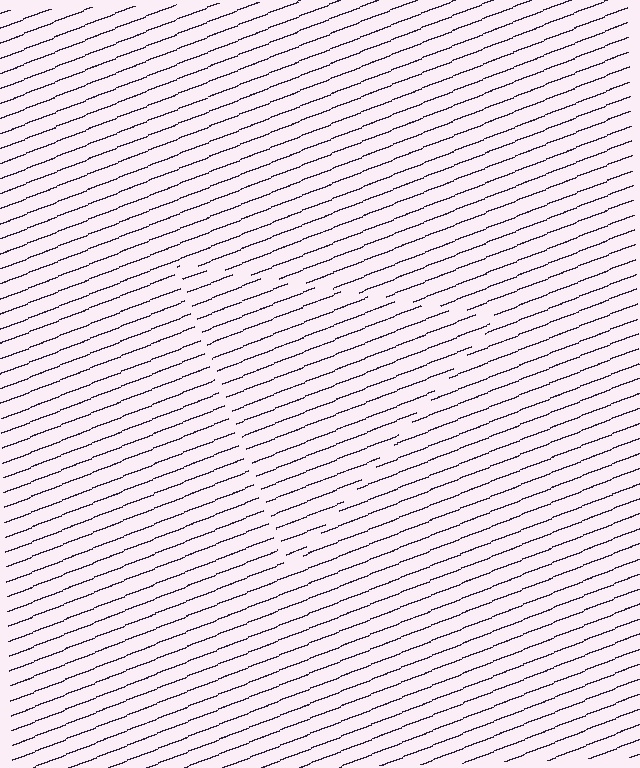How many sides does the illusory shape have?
3 sides — the line-ends trace a triangle.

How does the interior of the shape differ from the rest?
The interior of the shape contains the same grating, shifted by half a period — the contour is defined by the phase discontinuity where line-ends from the inner and outer gratings abut.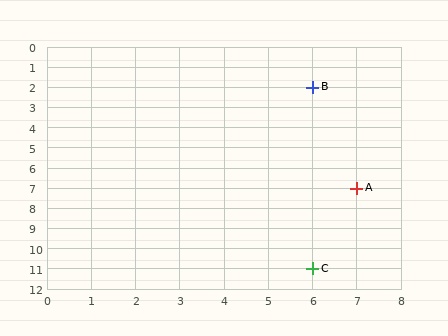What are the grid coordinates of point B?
Point B is at grid coordinates (6, 2).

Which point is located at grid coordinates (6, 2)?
Point B is at (6, 2).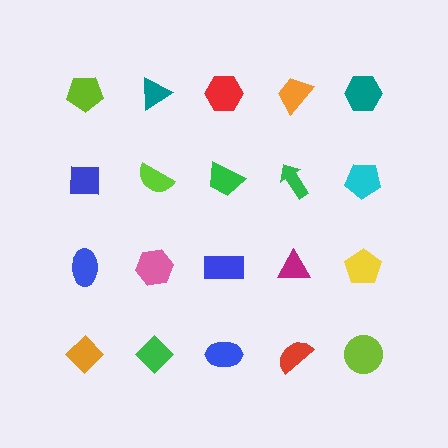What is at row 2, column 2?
A lime semicircle.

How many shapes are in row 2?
5 shapes.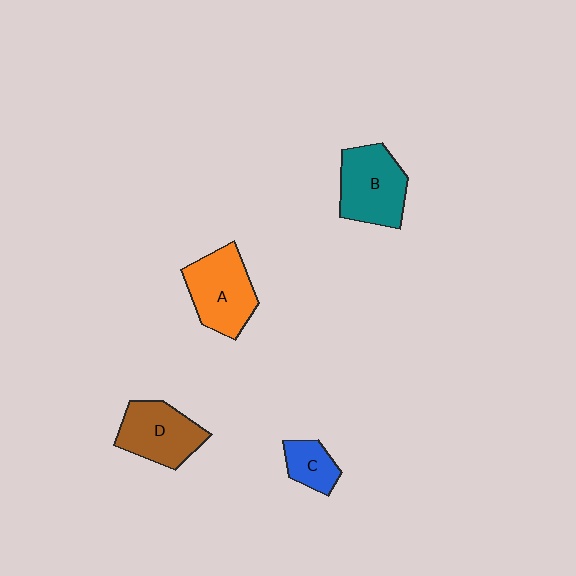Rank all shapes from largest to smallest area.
From largest to smallest: B (teal), A (orange), D (brown), C (blue).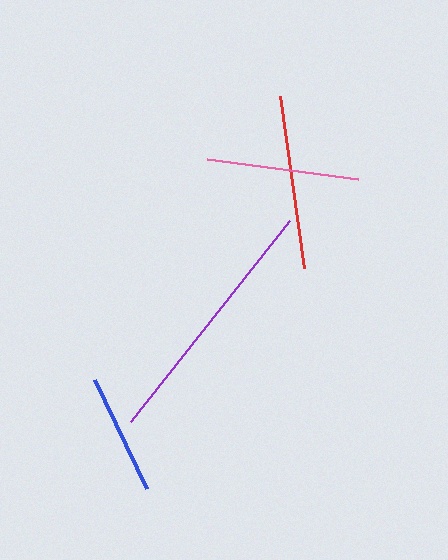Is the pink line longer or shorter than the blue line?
The pink line is longer than the blue line.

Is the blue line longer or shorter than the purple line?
The purple line is longer than the blue line.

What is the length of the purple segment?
The purple segment is approximately 257 pixels long.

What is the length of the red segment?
The red segment is approximately 174 pixels long.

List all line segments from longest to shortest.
From longest to shortest: purple, red, pink, blue.